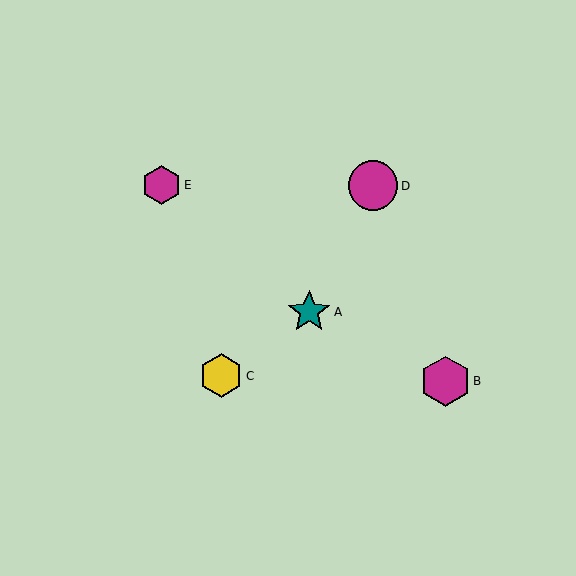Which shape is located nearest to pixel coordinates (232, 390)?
The yellow hexagon (labeled C) at (221, 376) is nearest to that location.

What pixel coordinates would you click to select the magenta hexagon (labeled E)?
Click at (162, 185) to select the magenta hexagon E.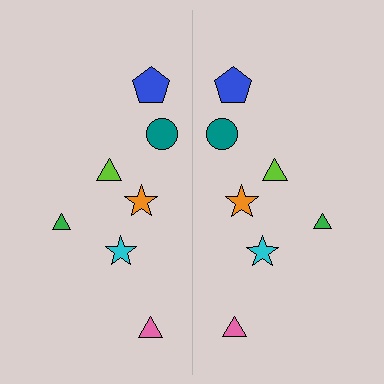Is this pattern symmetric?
Yes, this pattern has bilateral (reflection) symmetry.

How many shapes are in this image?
There are 14 shapes in this image.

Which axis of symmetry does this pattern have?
The pattern has a vertical axis of symmetry running through the center of the image.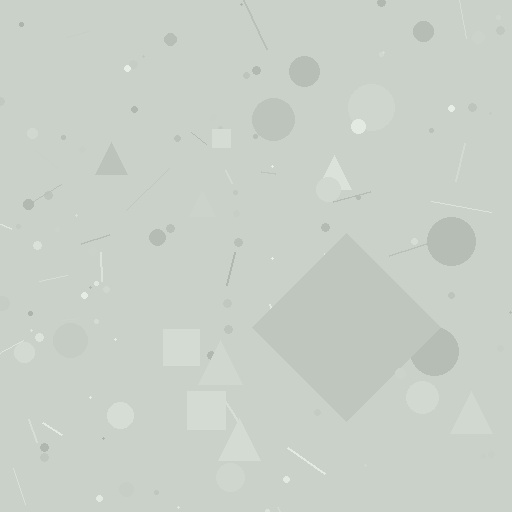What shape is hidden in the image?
A diamond is hidden in the image.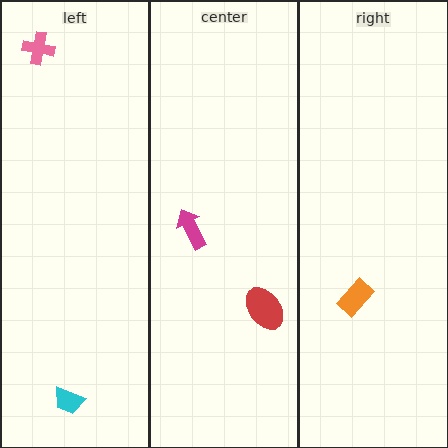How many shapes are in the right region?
1.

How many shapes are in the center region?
2.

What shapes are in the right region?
The orange rectangle.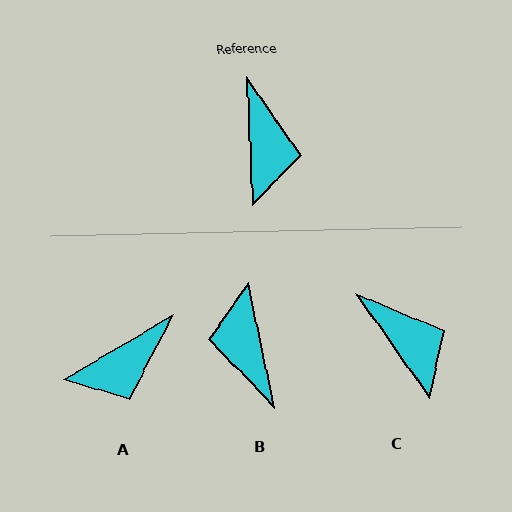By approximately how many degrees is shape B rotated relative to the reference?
Approximately 171 degrees clockwise.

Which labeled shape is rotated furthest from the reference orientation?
B, about 171 degrees away.